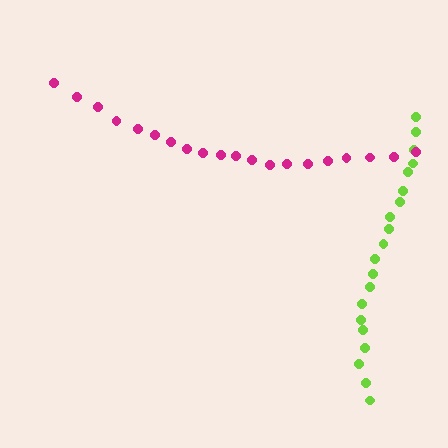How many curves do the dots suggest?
There are 2 distinct paths.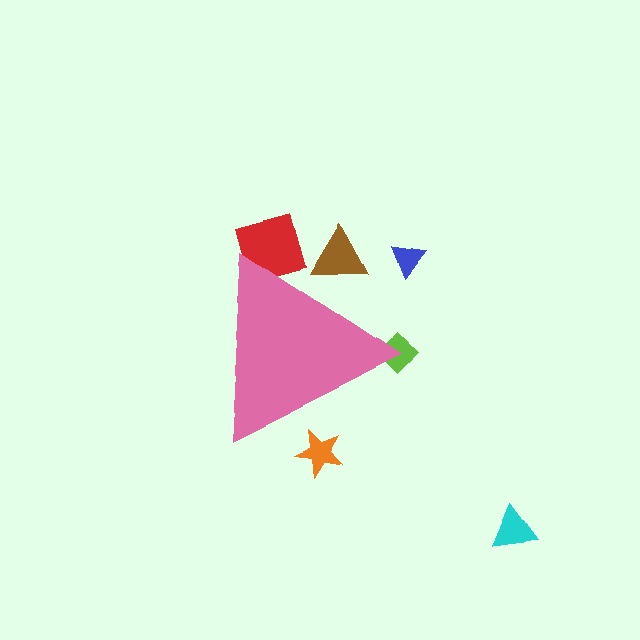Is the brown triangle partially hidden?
Yes, the brown triangle is partially hidden behind the pink triangle.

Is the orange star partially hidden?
Yes, the orange star is partially hidden behind the pink triangle.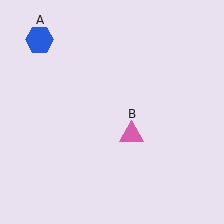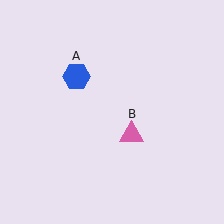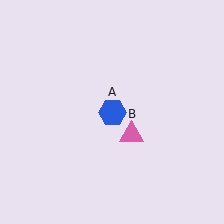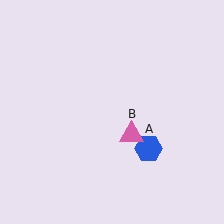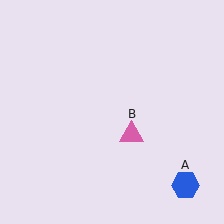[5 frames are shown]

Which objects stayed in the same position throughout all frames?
Pink triangle (object B) remained stationary.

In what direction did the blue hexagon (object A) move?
The blue hexagon (object A) moved down and to the right.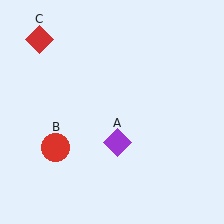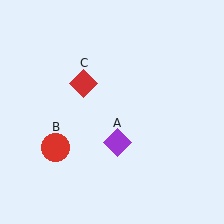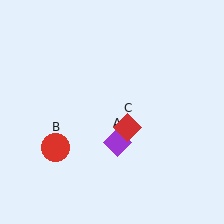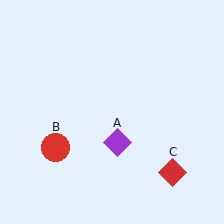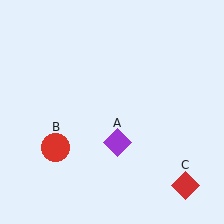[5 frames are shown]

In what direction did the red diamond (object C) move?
The red diamond (object C) moved down and to the right.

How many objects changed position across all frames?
1 object changed position: red diamond (object C).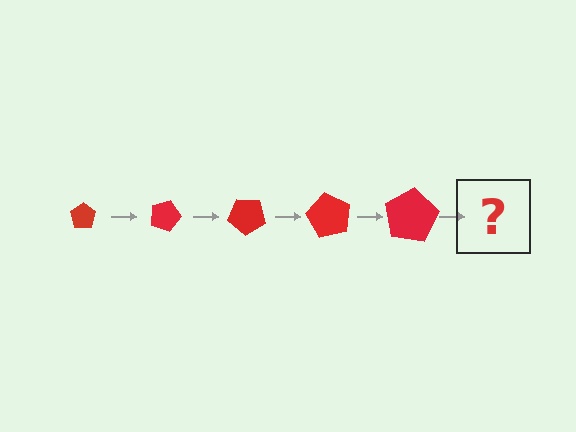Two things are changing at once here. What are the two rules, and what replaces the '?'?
The two rules are that the pentagon grows larger each step and it rotates 20 degrees each step. The '?' should be a pentagon, larger than the previous one and rotated 100 degrees from the start.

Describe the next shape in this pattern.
It should be a pentagon, larger than the previous one and rotated 100 degrees from the start.